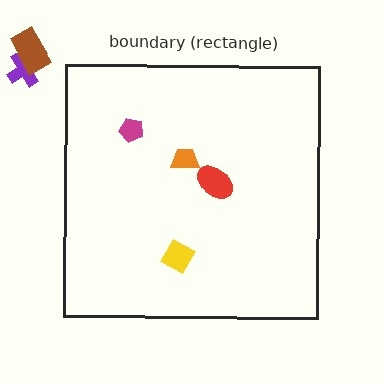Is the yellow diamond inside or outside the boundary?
Inside.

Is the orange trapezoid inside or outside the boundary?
Inside.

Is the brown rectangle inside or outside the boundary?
Outside.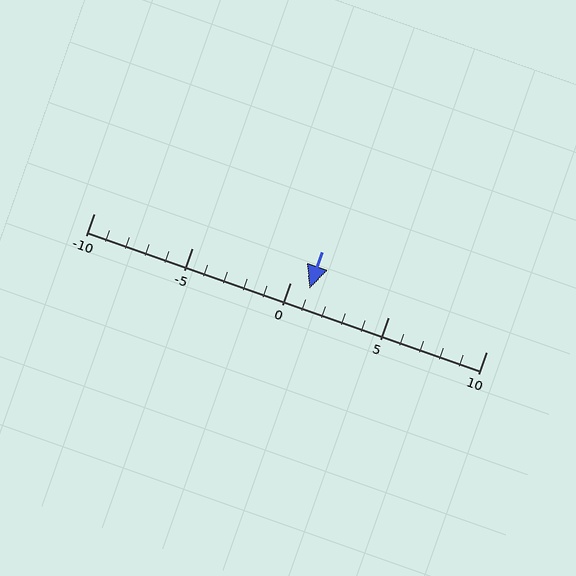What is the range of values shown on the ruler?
The ruler shows values from -10 to 10.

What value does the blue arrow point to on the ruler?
The blue arrow points to approximately 1.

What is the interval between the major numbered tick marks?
The major tick marks are spaced 5 units apart.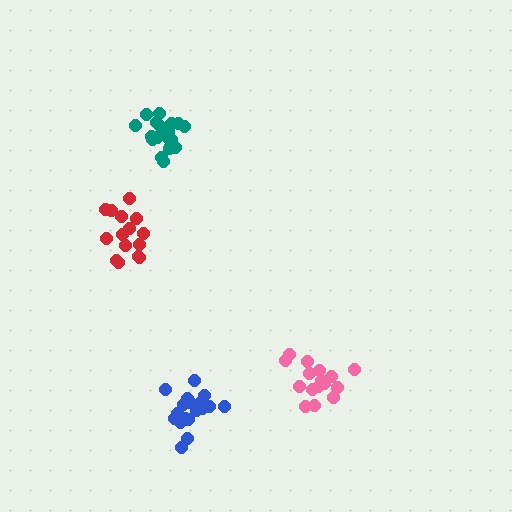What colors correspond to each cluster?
The clusters are colored: teal, blue, pink, red.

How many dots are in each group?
Group 1: 20 dots, Group 2: 19 dots, Group 3: 16 dots, Group 4: 15 dots (70 total).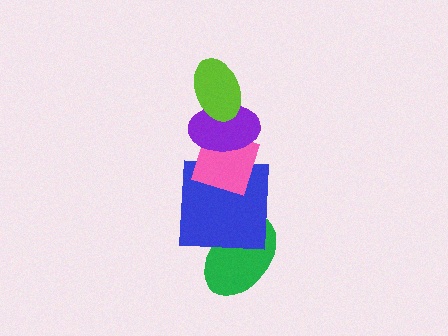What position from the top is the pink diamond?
The pink diamond is 3rd from the top.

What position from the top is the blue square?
The blue square is 4th from the top.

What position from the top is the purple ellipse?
The purple ellipse is 2nd from the top.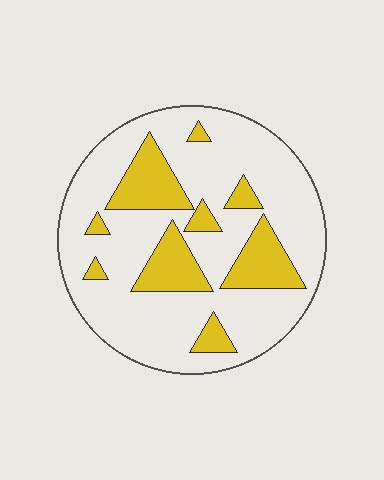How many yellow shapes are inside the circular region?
9.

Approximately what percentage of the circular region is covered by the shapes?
Approximately 25%.